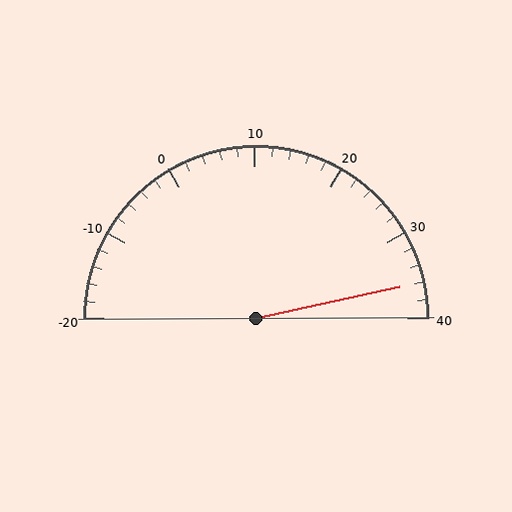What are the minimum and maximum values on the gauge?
The gauge ranges from -20 to 40.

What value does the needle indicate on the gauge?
The needle indicates approximately 36.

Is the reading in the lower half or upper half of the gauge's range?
The reading is in the upper half of the range (-20 to 40).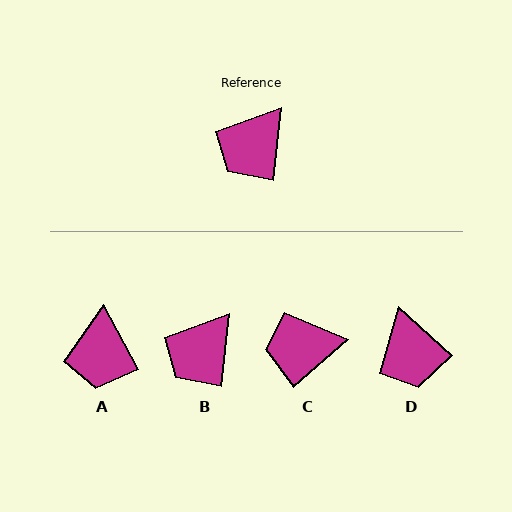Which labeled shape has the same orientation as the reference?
B.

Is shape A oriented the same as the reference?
No, it is off by about 34 degrees.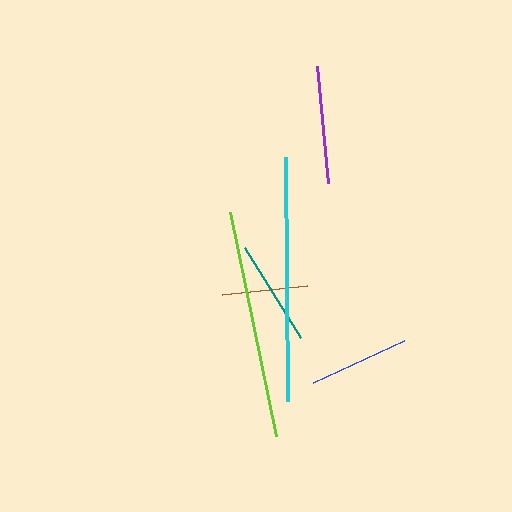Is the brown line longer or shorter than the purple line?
The purple line is longer than the brown line.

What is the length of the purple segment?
The purple segment is approximately 118 pixels long.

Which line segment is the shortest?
The brown line is the shortest at approximately 85 pixels.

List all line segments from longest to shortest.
From longest to shortest: cyan, lime, purple, teal, blue, brown.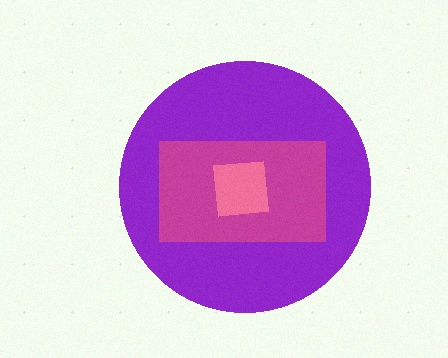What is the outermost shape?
The purple circle.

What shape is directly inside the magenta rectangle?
The pink square.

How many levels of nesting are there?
3.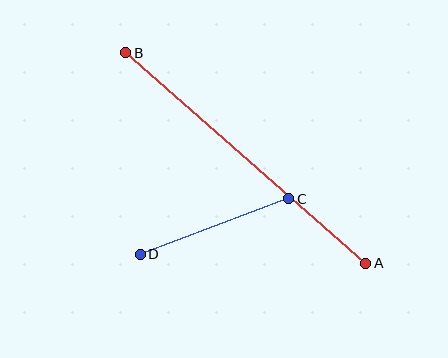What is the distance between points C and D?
The distance is approximately 159 pixels.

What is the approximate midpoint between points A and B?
The midpoint is at approximately (246, 158) pixels.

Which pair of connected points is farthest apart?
Points A and B are farthest apart.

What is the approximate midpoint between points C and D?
The midpoint is at approximately (214, 227) pixels.